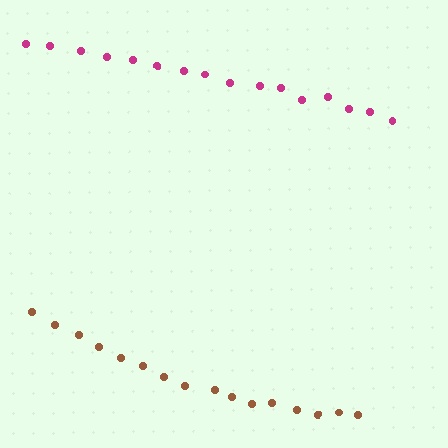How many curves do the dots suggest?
There are 2 distinct paths.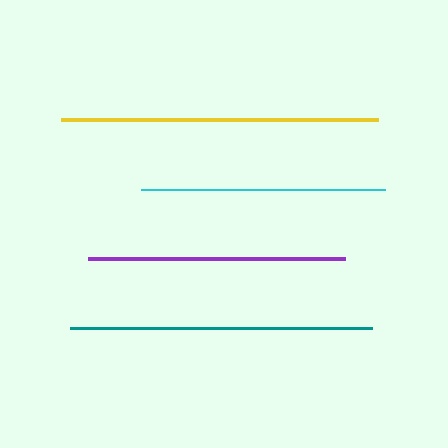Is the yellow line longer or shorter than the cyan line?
The yellow line is longer than the cyan line.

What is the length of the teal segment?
The teal segment is approximately 302 pixels long.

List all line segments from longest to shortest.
From longest to shortest: yellow, teal, purple, cyan.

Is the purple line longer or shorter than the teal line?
The teal line is longer than the purple line.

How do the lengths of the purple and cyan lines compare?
The purple and cyan lines are approximately the same length.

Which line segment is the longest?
The yellow line is the longest at approximately 317 pixels.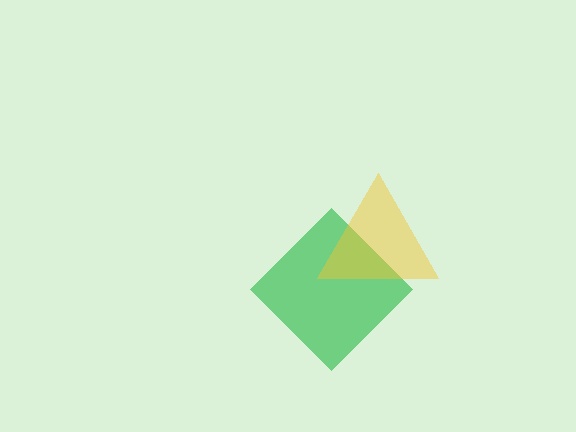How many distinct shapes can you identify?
There are 2 distinct shapes: a green diamond, a yellow triangle.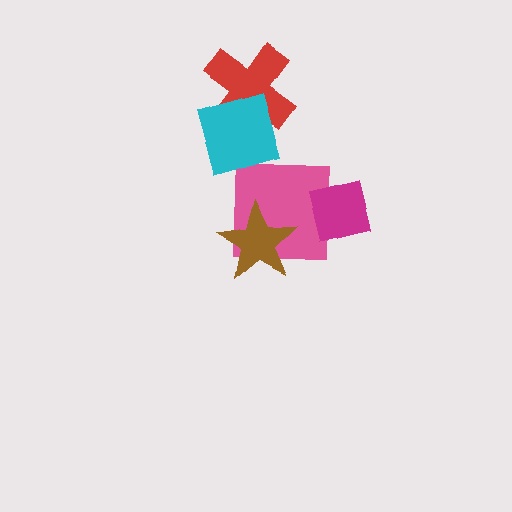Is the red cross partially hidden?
Yes, it is partially covered by another shape.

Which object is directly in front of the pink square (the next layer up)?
The brown star is directly in front of the pink square.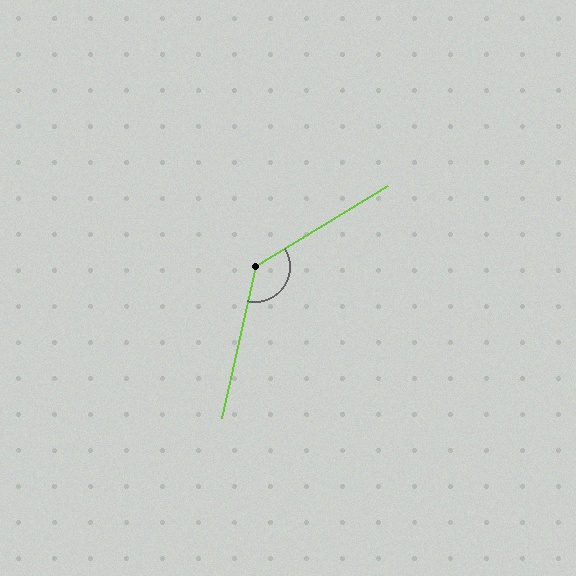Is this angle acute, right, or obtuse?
It is obtuse.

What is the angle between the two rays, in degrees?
Approximately 134 degrees.